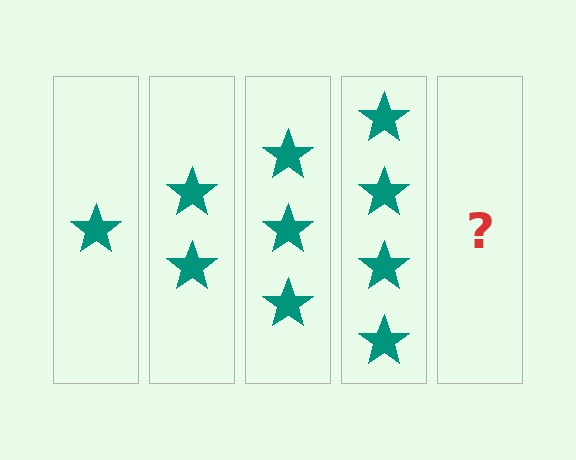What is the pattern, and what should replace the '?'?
The pattern is that each step adds one more star. The '?' should be 5 stars.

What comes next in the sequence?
The next element should be 5 stars.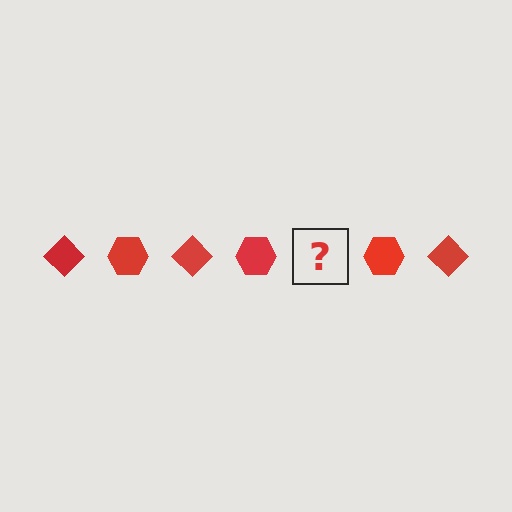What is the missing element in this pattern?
The missing element is a red diamond.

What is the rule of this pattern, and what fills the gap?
The rule is that the pattern cycles through diamond, hexagon shapes in red. The gap should be filled with a red diamond.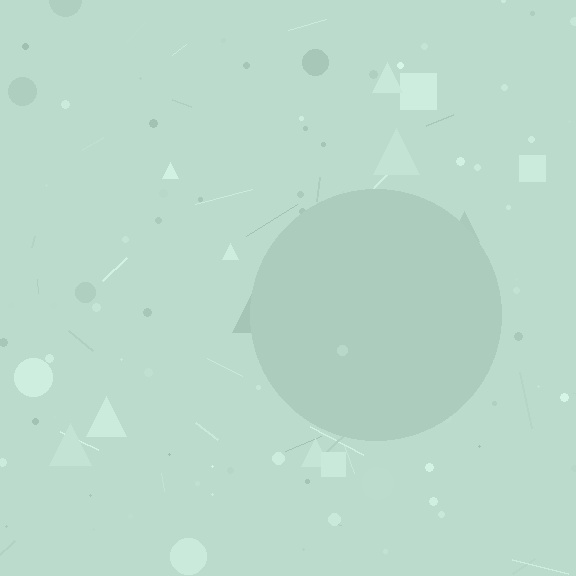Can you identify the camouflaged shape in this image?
The camouflaged shape is a circle.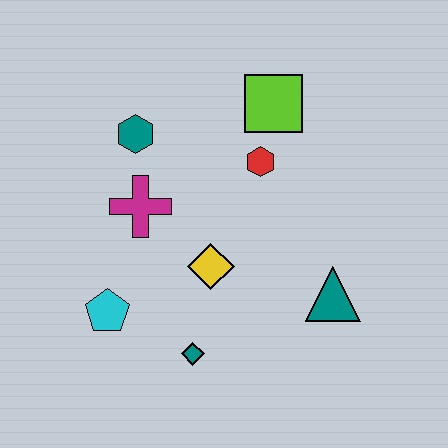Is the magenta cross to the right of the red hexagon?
No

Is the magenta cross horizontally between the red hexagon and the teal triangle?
No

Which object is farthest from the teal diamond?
The lime square is farthest from the teal diamond.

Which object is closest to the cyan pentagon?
The teal diamond is closest to the cyan pentagon.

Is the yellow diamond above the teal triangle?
Yes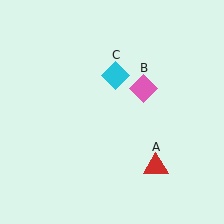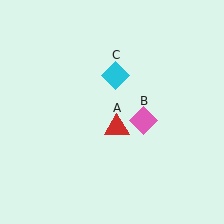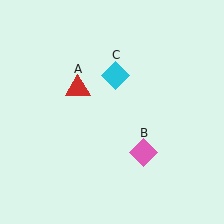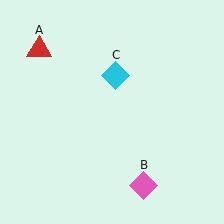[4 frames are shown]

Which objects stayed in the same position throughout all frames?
Cyan diamond (object C) remained stationary.